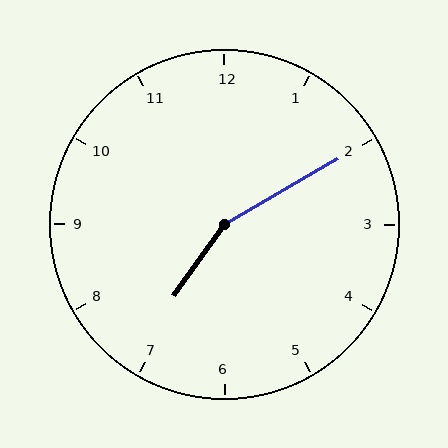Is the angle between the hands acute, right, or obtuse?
It is obtuse.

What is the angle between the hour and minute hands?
Approximately 155 degrees.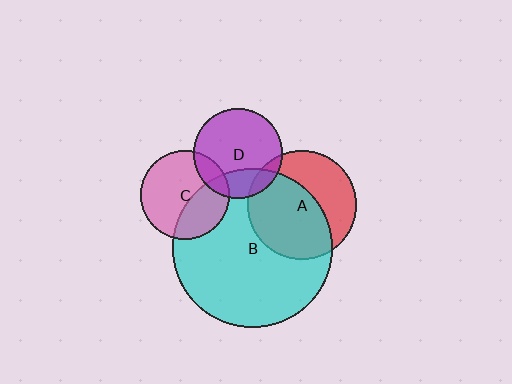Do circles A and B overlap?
Yes.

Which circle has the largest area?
Circle B (cyan).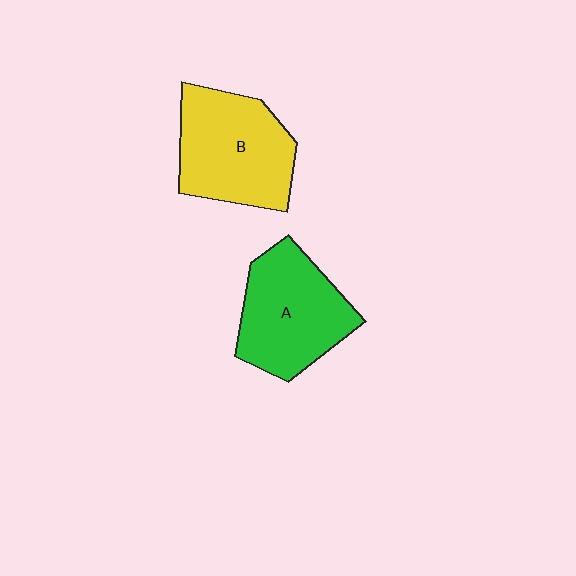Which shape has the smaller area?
Shape A (green).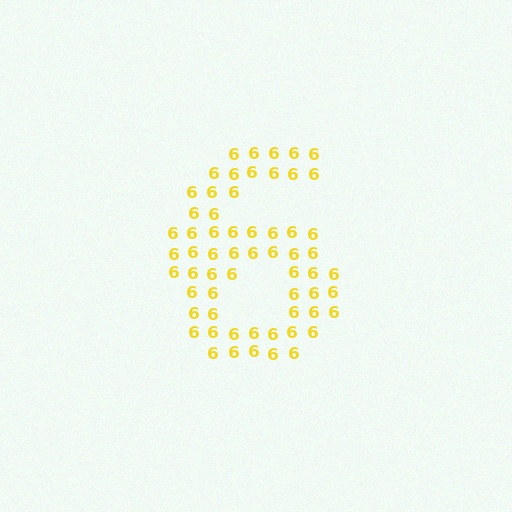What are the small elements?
The small elements are digit 6's.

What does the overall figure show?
The overall figure shows the digit 6.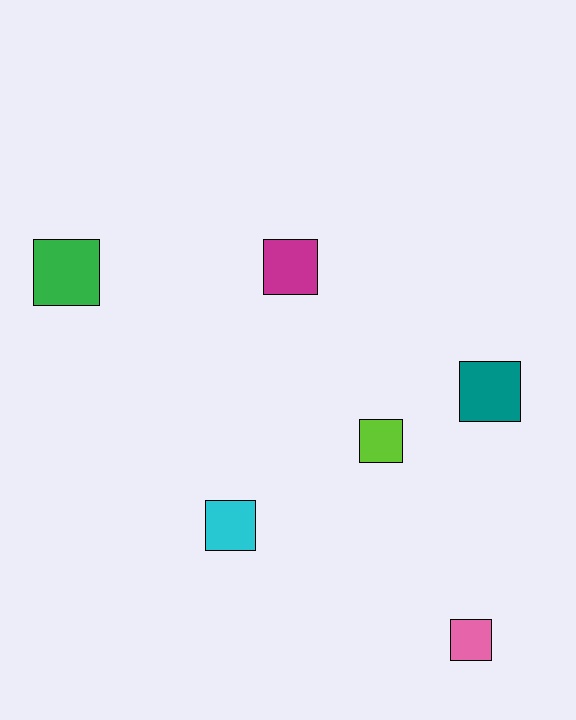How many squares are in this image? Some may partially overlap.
There are 6 squares.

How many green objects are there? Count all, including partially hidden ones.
There is 1 green object.